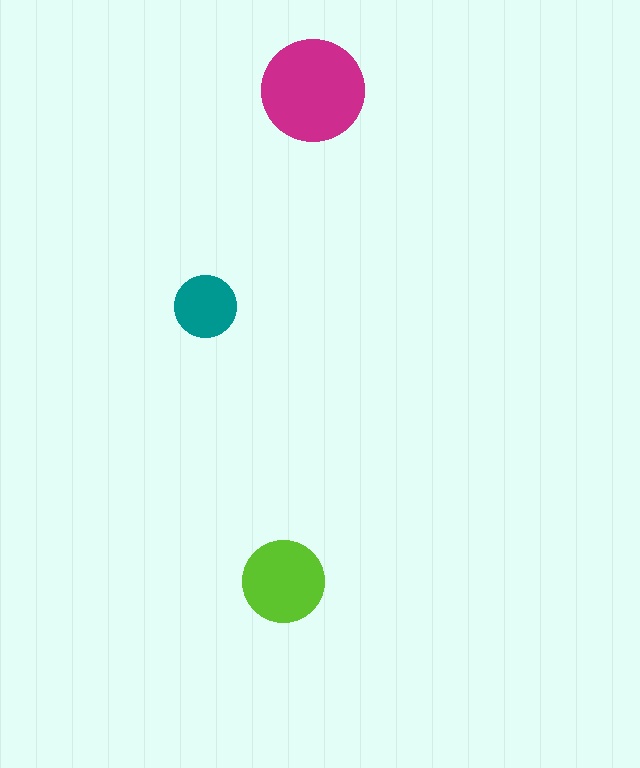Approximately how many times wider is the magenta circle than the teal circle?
About 1.5 times wider.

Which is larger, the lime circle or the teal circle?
The lime one.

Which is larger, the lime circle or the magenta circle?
The magenta one.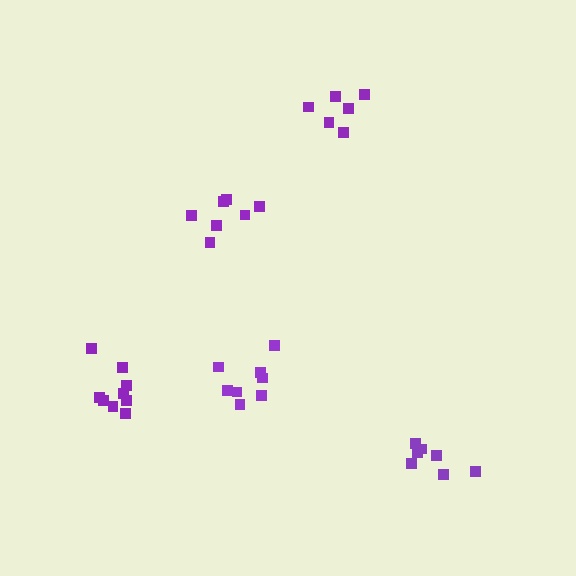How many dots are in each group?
Group 1: 7 dots, Group 2: 7 dots, Group 3: 9 dots, Group 4: 6 dots, Group 5: 8 dots (37 total).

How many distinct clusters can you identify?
There are 5 distinct clusters.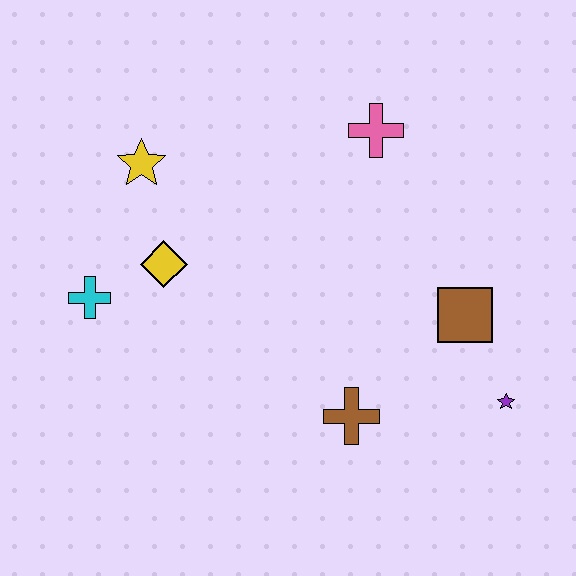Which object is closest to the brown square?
The purple star is closest to the brown square.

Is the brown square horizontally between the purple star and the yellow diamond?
Yes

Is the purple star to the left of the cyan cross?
No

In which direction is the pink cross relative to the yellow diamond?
The pink cross is to the right of the yellow diamond.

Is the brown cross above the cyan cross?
No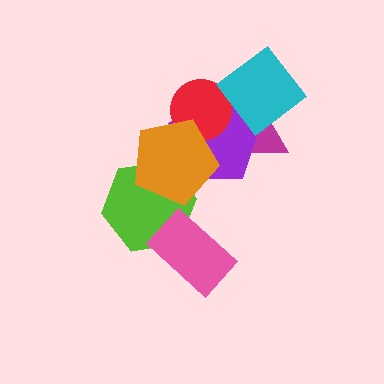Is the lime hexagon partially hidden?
Yes, it is partially covered by another shape.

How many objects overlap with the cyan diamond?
2 objects overlap with the cyan diamond.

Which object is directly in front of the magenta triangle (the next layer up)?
The purple pentagon is directly in front of the magenta triangle.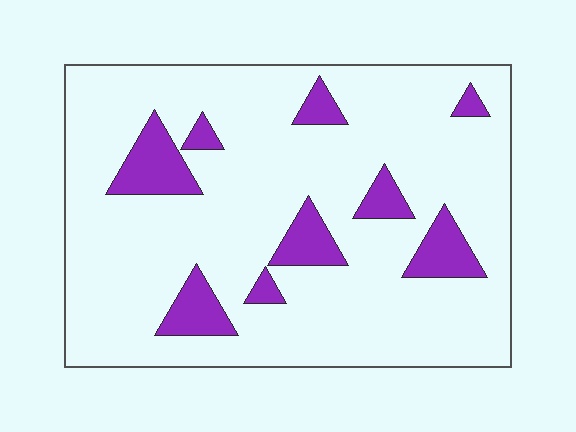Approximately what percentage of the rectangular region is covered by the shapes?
Approximately 15%.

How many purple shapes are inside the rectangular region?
9.